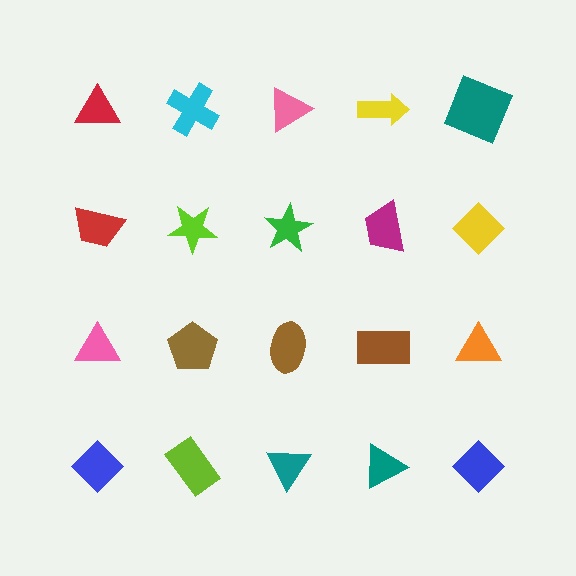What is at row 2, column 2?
A lime star.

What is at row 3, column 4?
A brown rectangle.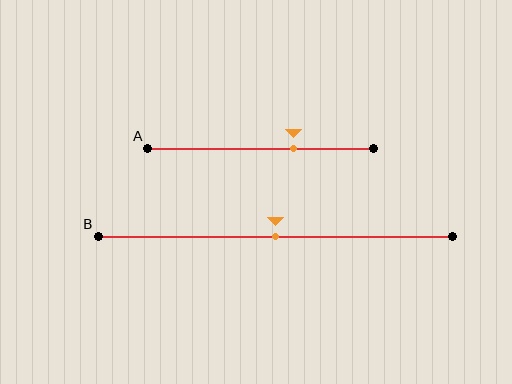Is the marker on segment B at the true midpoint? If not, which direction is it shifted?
Yes, the marker on segment B is at the true midpoint.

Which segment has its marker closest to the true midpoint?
Segment B has its marker closest to the true midpoint.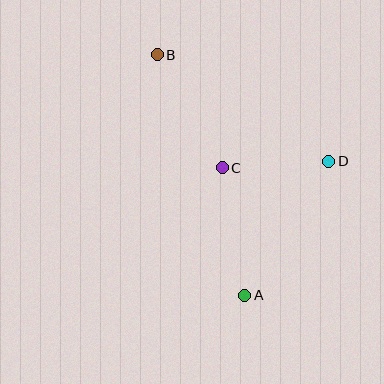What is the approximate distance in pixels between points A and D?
The distance between A and D is approximately 158 pixels.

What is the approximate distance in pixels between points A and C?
The distance between A and C is approximately 129 pixels.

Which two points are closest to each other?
Points C and D are closest to each other.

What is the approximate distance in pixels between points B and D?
The distance between B and D is approximately 202 pixels.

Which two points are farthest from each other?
Points A and B are farthest from each other.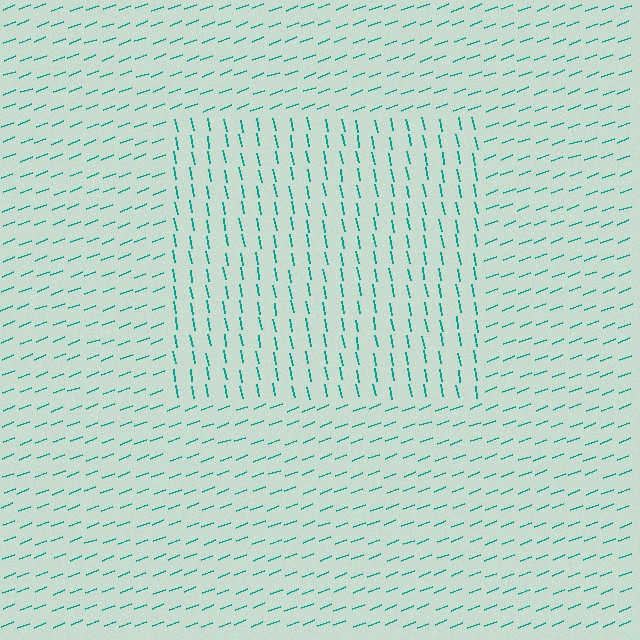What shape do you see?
I see a rectangle.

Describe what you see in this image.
The image is filled with small teal line segments. A rectangle region in the image has lines oriented differently from the surrounding lines, creating a visible texture boundary.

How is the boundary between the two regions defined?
The boundary is defined purely by a change in line orientation (approximately 80 degrees difference). All lines are the same color and thickness.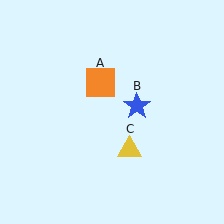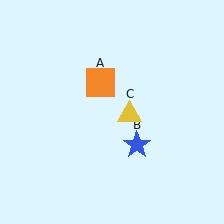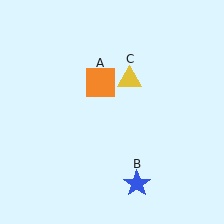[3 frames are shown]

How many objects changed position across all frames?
2 objects changed position: blue star (object B), yellow triangle (object C).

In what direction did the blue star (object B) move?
The blue star (object B) moved down.